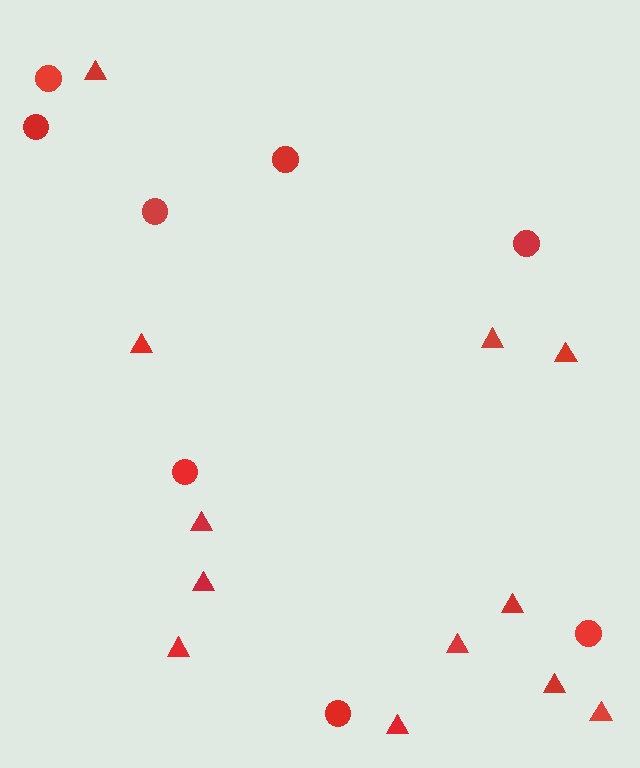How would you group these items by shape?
There are 2 groups: one group of circles (8) and one group of triangles (12).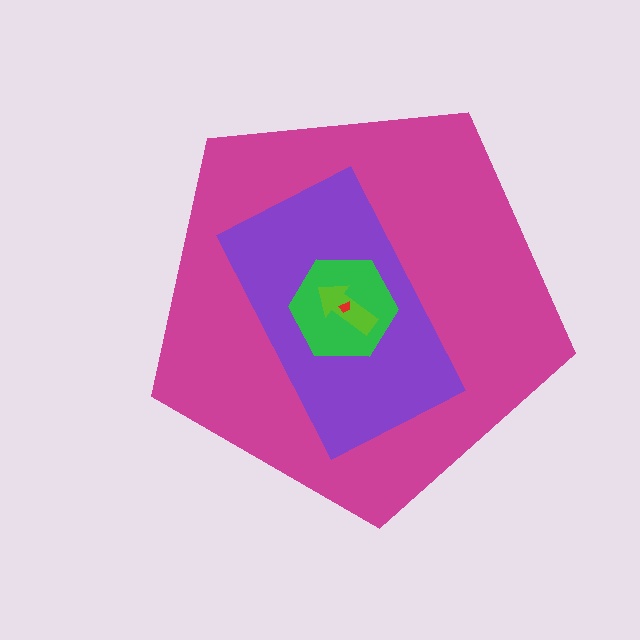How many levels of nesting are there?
5.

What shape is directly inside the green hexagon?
The lime arrow.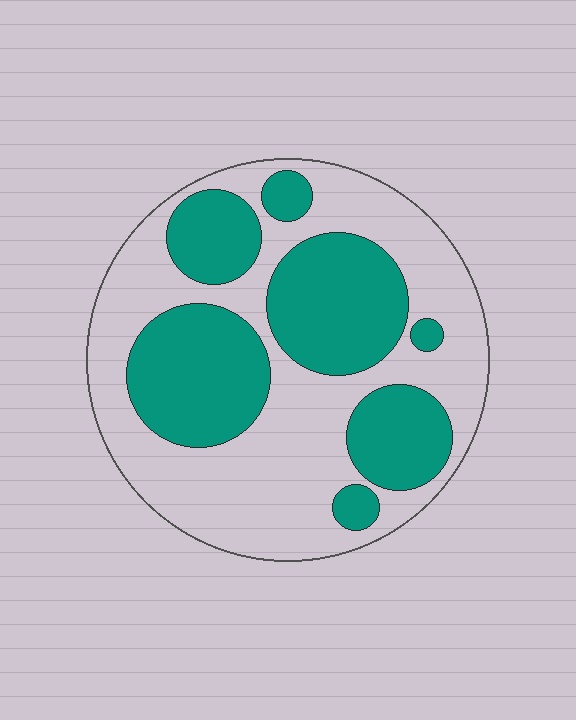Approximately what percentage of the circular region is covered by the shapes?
Approximately 40%.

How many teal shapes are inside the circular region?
7.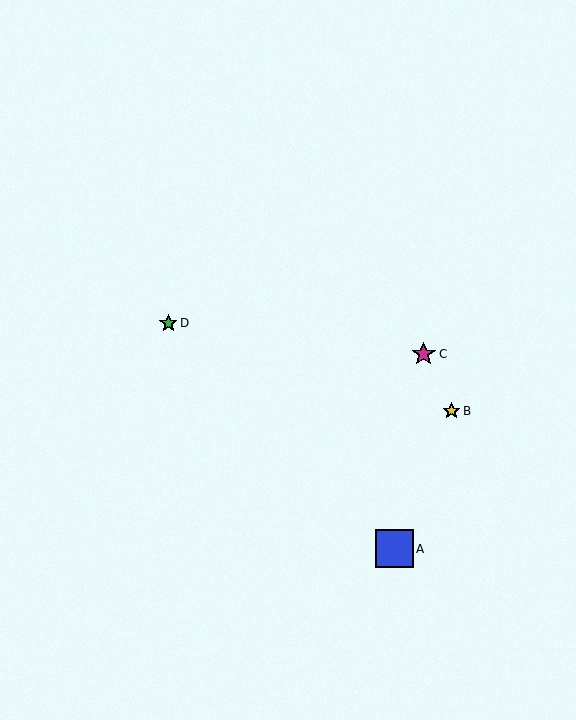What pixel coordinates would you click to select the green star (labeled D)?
Click at (168, 323) to select the green star D.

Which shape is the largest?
The blue square (labeled A) is the largest.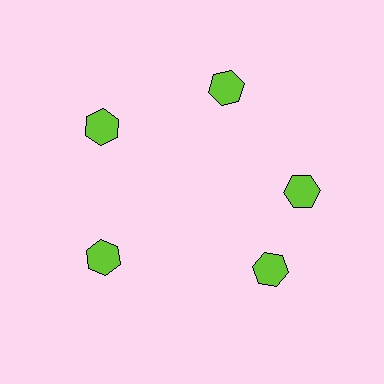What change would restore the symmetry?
The symmetry would be restored by rotating it back into even spacing with its neighbors so that all 5 hexagons sit at equal angles and equal distance from the center.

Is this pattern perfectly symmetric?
No. The 5 lime hexagons are arranged in a ring, but one element near the 5 o'clock position is rotated out of alignment along the ring, breaking the 5-fold rotational symmetry.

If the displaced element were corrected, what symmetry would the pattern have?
It would have 5-fold rotational symmetry — the pattern would map onto itself every 72 degrees.